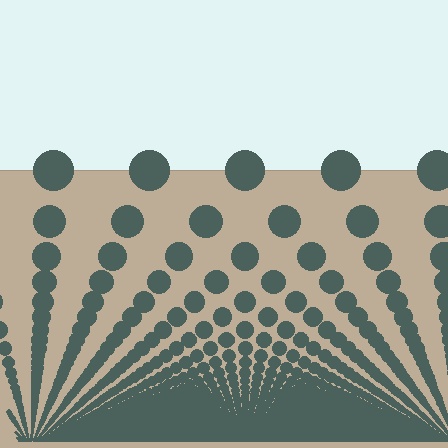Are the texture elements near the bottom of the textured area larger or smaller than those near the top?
Smaller. The gradient is inverted — elements near the bottom are smaller and denser.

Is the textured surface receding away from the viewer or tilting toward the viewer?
The surface appears to tilt toward the viewer. Texture elements get larger and sparser toward the top.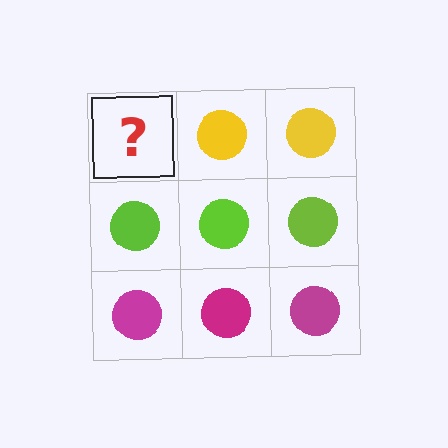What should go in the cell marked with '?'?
The missing cell should contain a yellow circle.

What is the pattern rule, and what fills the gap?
The rule is that each row has a consistent color. The gap should be filled with a yellow circle.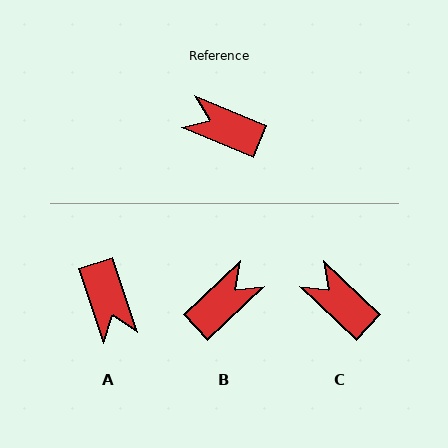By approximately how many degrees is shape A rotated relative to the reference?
Approximately 131 degrees counter-clockwise.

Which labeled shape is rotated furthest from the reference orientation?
A, about 131 degrees away.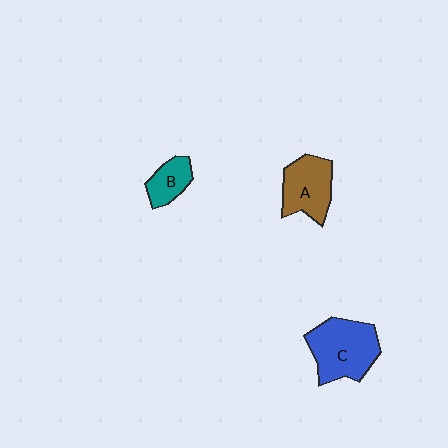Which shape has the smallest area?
Shape B (teal).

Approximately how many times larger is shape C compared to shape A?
Approximately 1.3 times.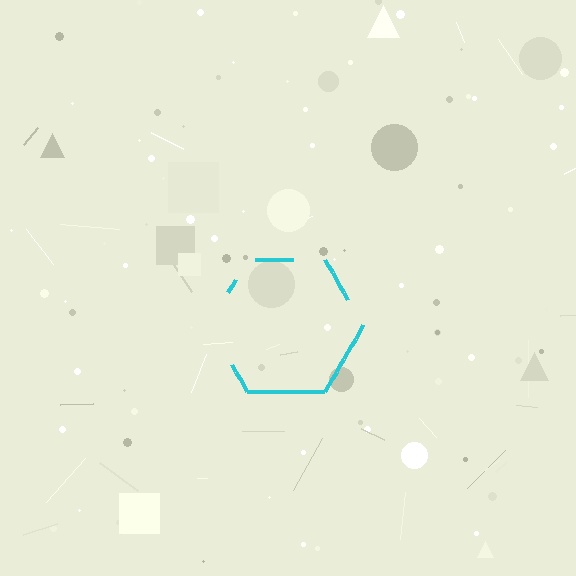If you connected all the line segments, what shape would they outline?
They would outline a hexagon.